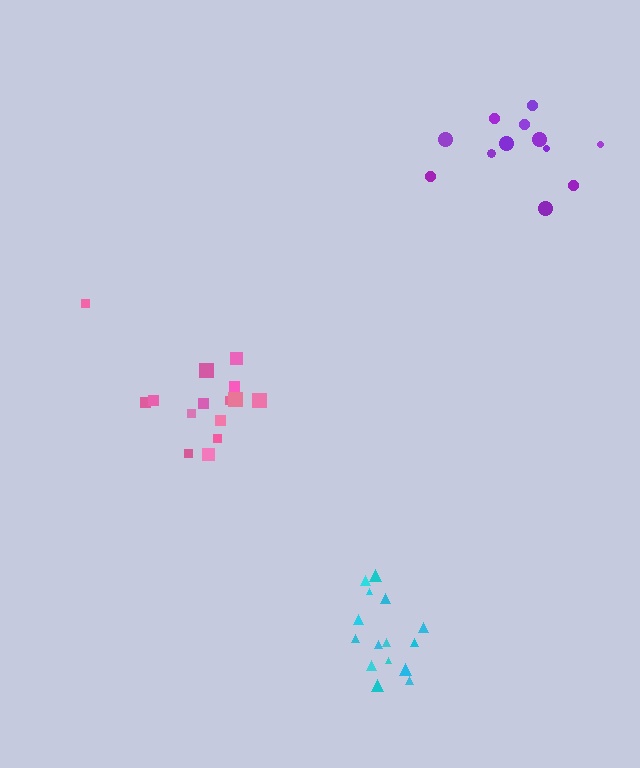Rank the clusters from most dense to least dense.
cyan, pink, purple.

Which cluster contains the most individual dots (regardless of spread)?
Pink (15).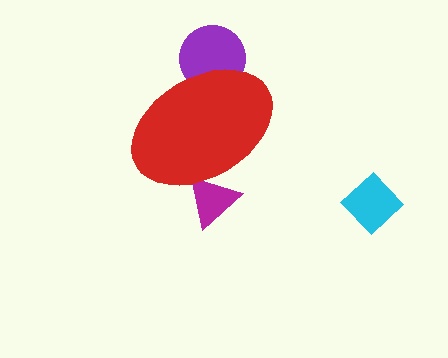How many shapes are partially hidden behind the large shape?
2 shapes are partially hidden.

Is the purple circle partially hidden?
Yes, the purple circle is partially hidden behind the red ellipse.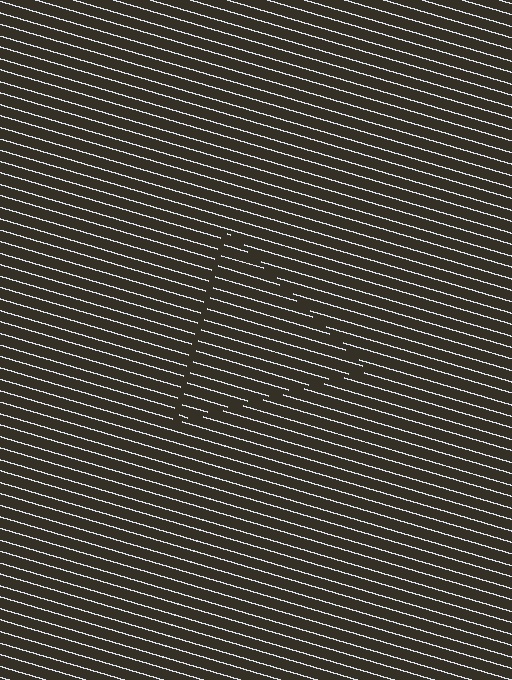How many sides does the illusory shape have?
3 sides — the line-ends trace a triangle.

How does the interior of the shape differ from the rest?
The interior of the shape contains the same grating, shifted by half a period — the contour is defined by the phase discontinuity where line-ends from the inner and outer gratings abut.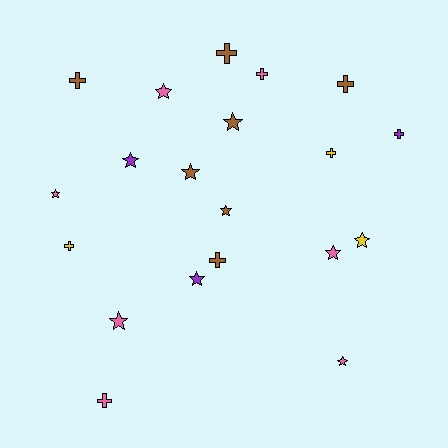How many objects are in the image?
There are 20 objects.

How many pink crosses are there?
There are 2 pink crosses.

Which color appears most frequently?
Brown, with 7 objects.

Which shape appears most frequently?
Star, with 11 objects.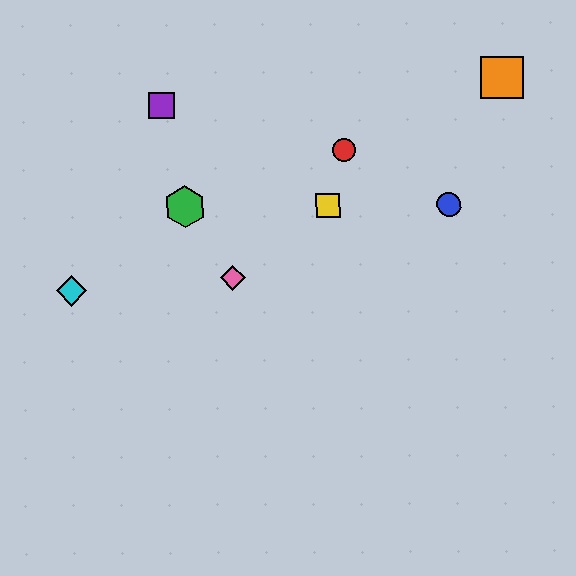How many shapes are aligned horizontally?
3 shapes (the blue circle, the green hexagon, the yellow square) are aligned horizontally.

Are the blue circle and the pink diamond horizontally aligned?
No, the blue circle is at y≈205 and the pink diamond is at y≈278.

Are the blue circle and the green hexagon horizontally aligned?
Yes, both are at y≈205.